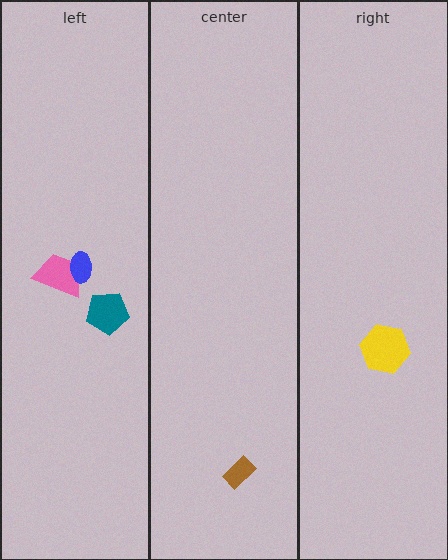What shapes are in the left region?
The teal pentagon, the pink trapezoid, the blue ellipse.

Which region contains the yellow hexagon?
The right region.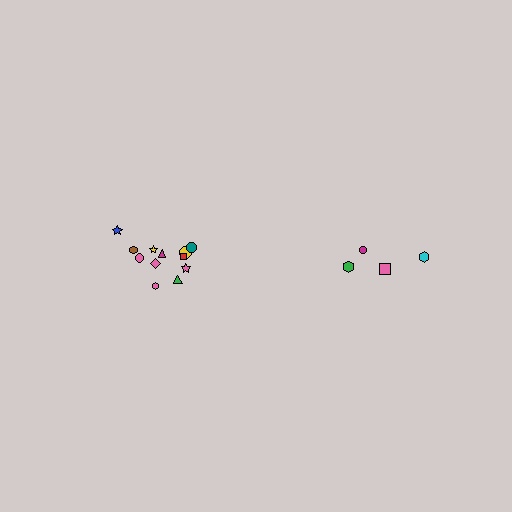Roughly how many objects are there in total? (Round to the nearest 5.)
Roughly 15 objects in total.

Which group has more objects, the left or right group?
The left group.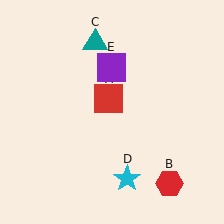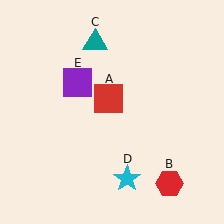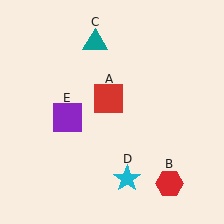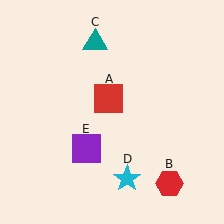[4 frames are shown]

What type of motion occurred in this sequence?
The purple square (object E) rotated counterclockwise around the center of the scene.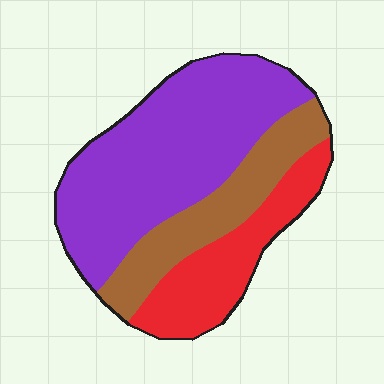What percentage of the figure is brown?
Brown covers around 25% of the figure.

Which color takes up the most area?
Purple, at roughly 55%.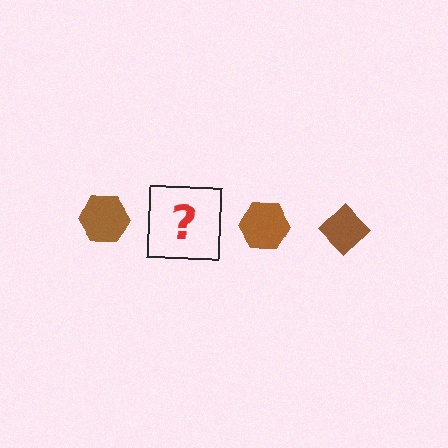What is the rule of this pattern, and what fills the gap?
The rule is that the pattern cycles through hexagon, diamond shapes in brown. The gap should be filled with a brown diamond.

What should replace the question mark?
The question mark should be replaced with a brown diamond.